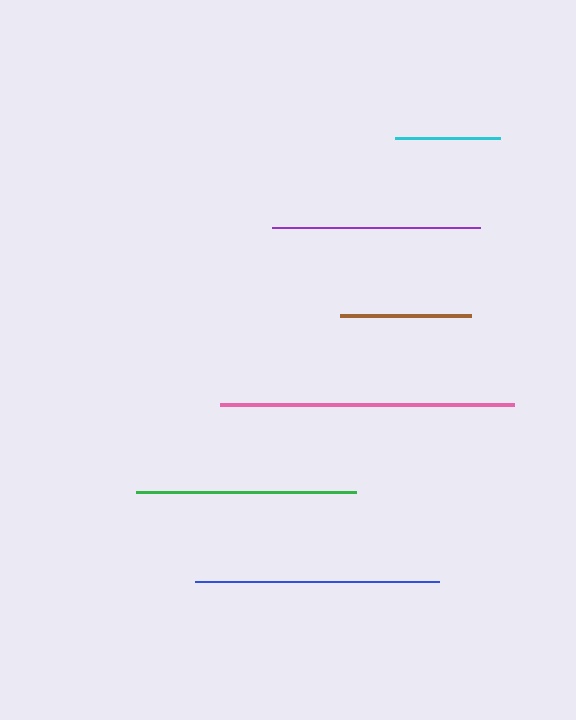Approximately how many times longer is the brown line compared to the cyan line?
The brown line is approximately 1.2 times the length of the cyan line.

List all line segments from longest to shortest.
From longest to shortest: pink, blue, green, purple, brown, cyan.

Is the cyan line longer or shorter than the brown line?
The brown line is longer than the cyan line.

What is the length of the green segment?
The green segment is approximately 220 pixels long.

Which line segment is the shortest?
The cyan line is the shortest at approximately 105 pixels.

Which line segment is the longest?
The pink line is the longest at approximately 294 pixels.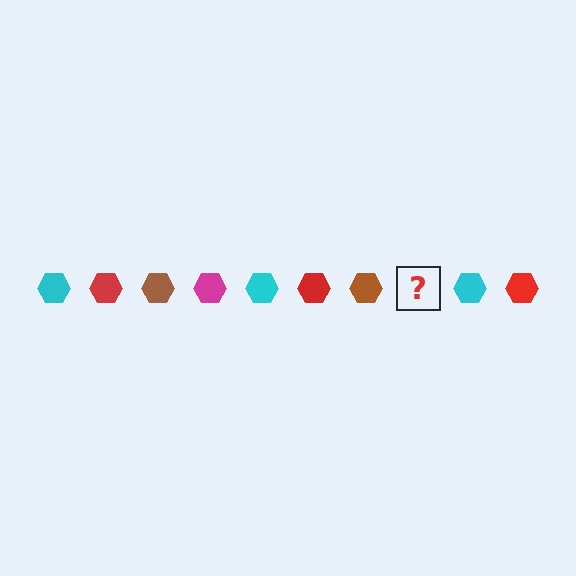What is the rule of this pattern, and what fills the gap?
The rule is that the pattern cycles through cyan, red, brown, magenta hexagons. The gap should be filled with a magenta hexagon.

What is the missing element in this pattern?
The missing element is a magenta hexagon.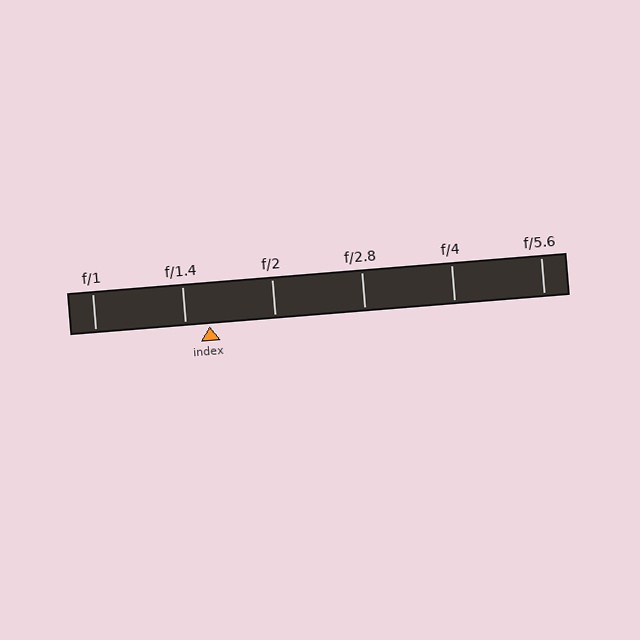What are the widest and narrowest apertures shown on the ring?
The widest aperture shown is f/1 and the narrowest is f/5.6.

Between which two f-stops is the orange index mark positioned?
The index mark is between f/1.4 and f/2.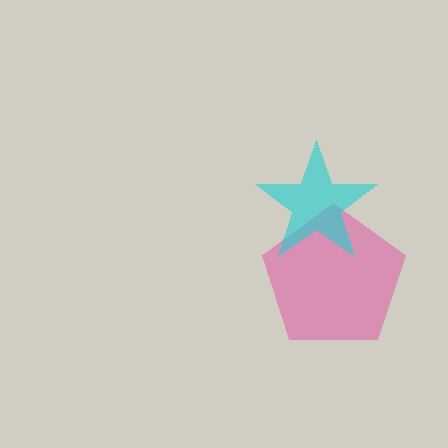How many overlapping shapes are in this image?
There are 2 overlapping shapes in the image.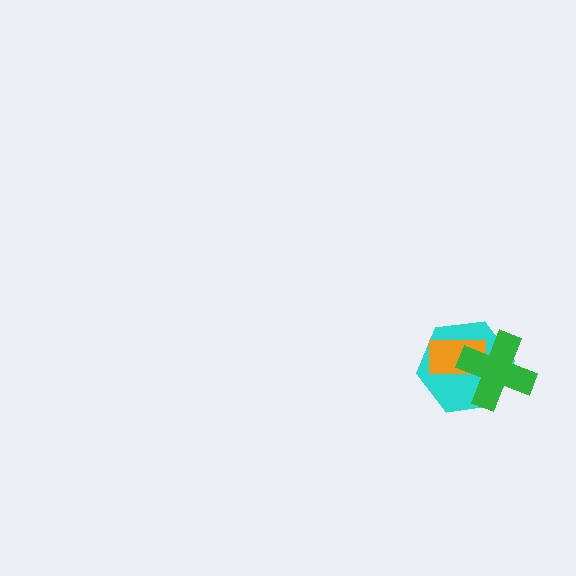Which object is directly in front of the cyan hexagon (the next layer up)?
The orange rectangle is directly in front of the cyan hexagon.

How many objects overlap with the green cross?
2 objects overlap with the green cross.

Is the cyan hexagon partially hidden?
Yes, it is partially covered by another shape.